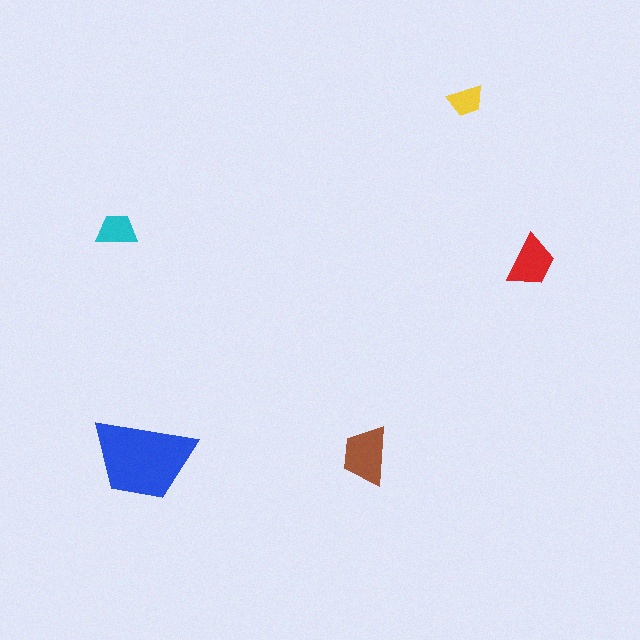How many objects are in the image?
There are 5 objects in the image.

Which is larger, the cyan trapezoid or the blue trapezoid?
The blue one.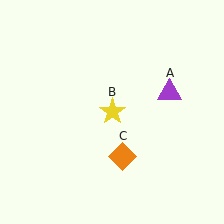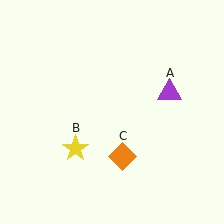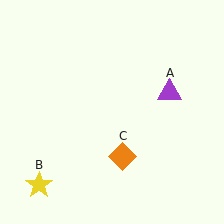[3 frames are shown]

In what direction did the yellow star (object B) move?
The yellow star (object B) moved down and to the left.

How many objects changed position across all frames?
1 object changed position: yellow star (object B).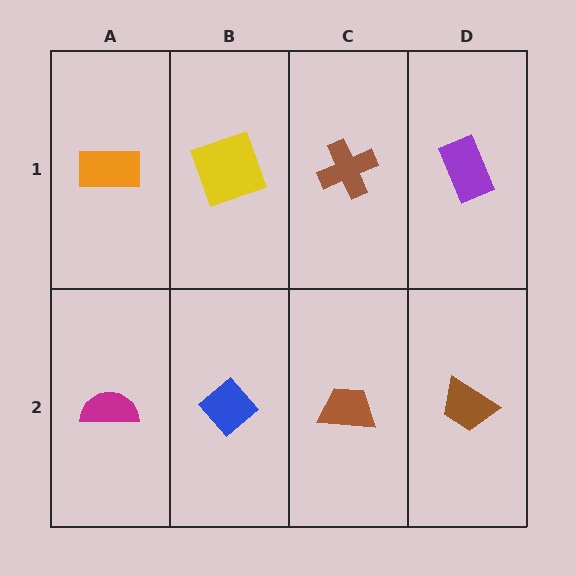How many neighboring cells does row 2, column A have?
2.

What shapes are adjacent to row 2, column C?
A brown cross (row 1, column C), a blue diamond (row 2, column B), a brown trapezoid (row 2, column D).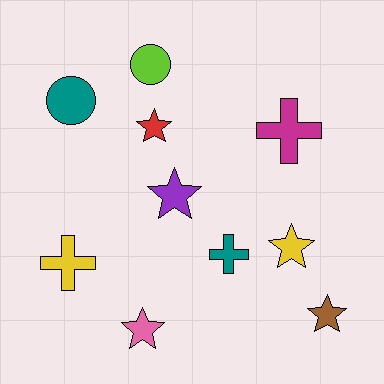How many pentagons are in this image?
There are no pentagons.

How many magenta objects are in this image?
There is 1 magenta object.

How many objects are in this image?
There are 10 objects.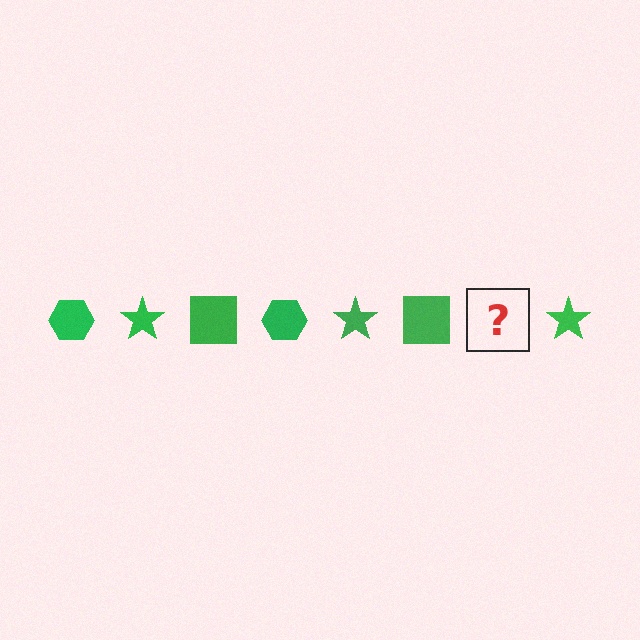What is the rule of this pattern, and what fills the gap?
The rule is that the pattern cycles through hexagon, star, square shapes in green. The gap should be filled with a green hexagon.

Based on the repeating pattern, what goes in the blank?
The blank should be a green hexagon.